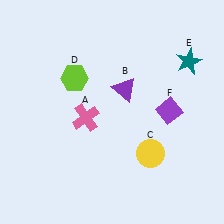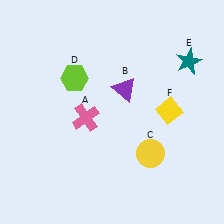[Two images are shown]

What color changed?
The diamond (F) changed from purple in Image 1 to yellow in Image 2.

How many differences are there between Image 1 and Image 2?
There is 1 difference between the two images.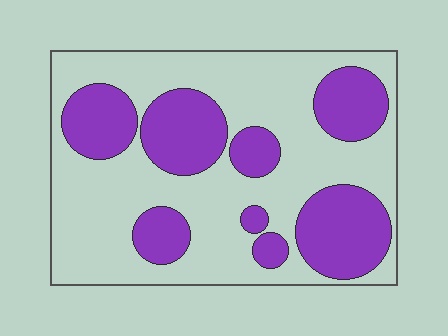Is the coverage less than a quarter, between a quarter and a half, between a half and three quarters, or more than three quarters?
Between a quarter and a half.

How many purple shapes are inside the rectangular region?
8.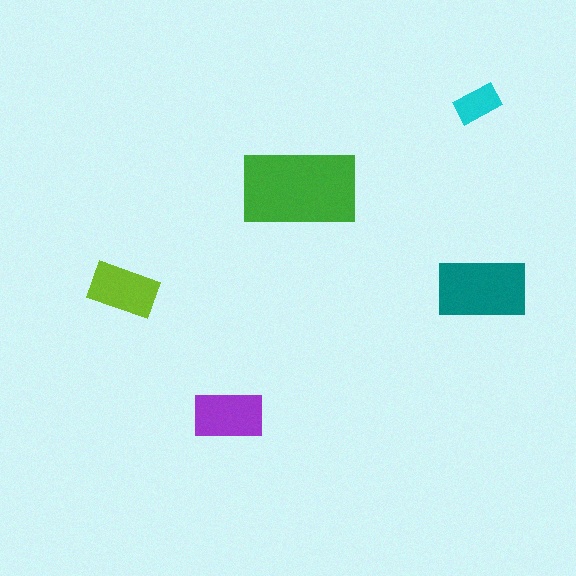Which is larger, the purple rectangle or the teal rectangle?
The teal one.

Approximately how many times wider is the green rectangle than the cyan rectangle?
About 2.5 times wider.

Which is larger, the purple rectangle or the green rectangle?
The green one.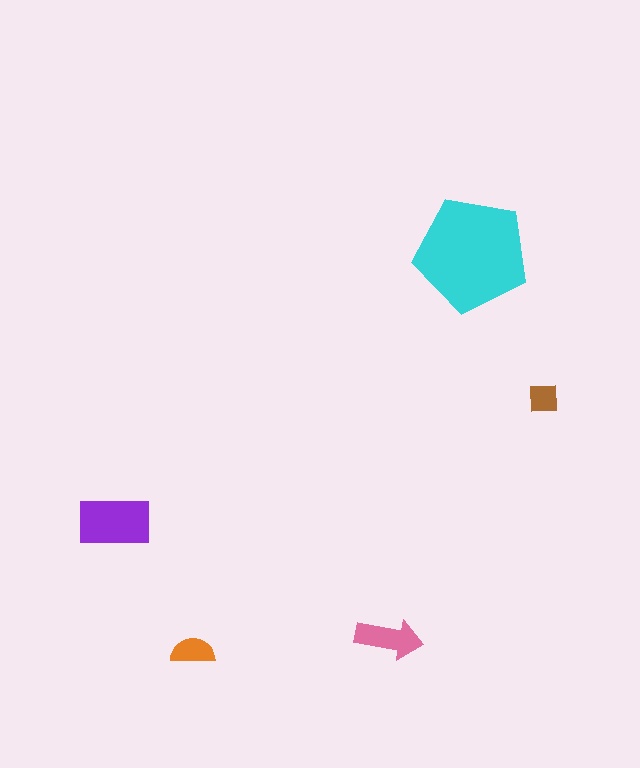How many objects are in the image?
There are 5 objects in the image.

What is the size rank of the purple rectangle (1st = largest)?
2nd.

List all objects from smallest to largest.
The brown square, the orange semicircle, the pink arrow, the purple rectangle, the cyan pentagon.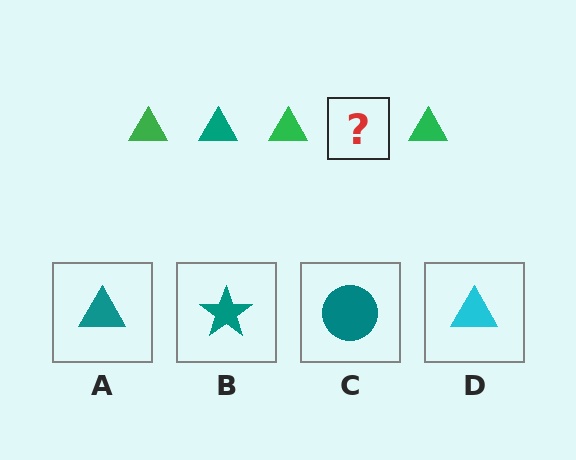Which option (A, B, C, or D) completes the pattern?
A.